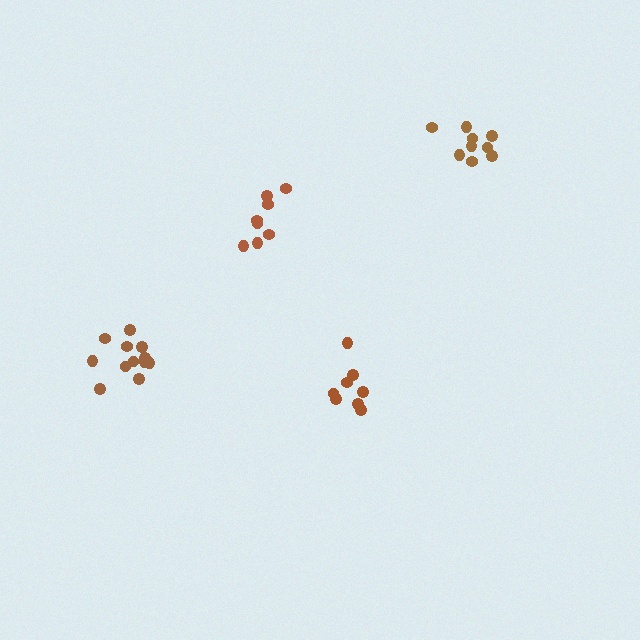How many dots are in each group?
Group 1: 8 dots, Group 2: 9 dots, Group 3: 8 dots, Group 4: 12 dots (37 total).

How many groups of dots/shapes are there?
There are 4 groups.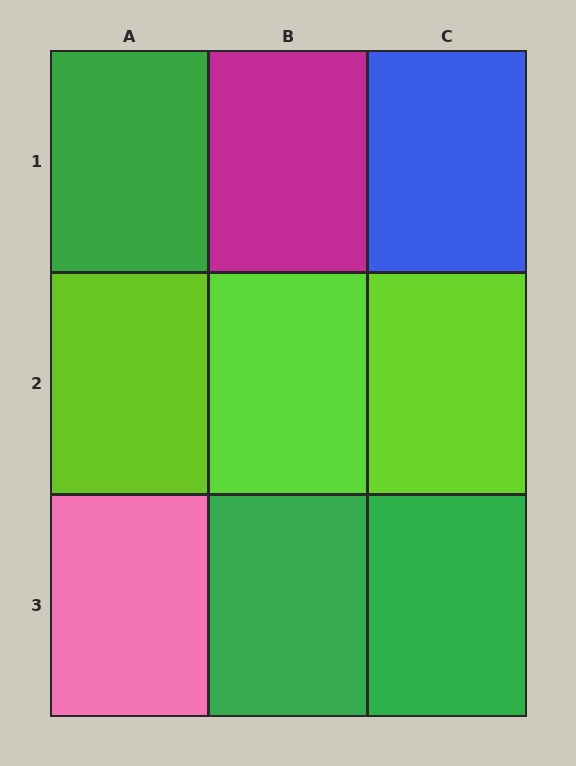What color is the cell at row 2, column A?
Lime.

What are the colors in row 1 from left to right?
Green, magenta, blue.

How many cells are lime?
3 cells are lime.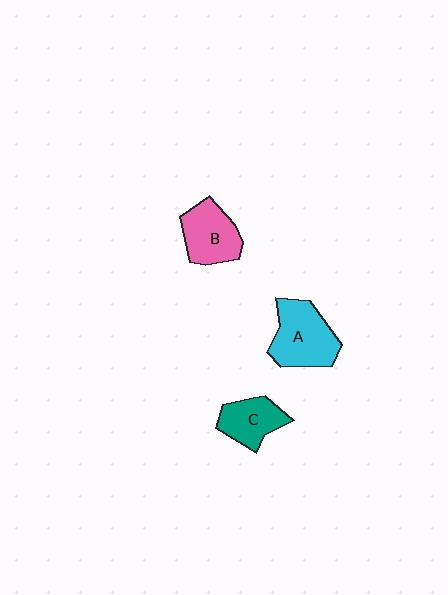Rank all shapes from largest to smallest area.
From largest to smallest: A (cyan), B (pink), C (teal).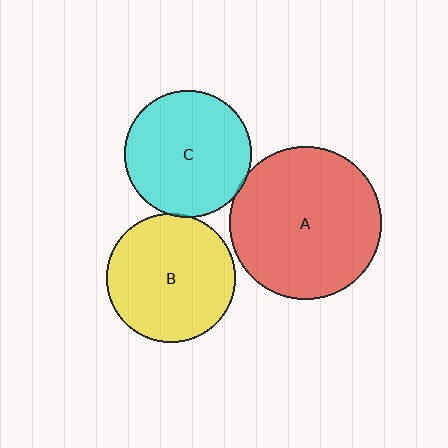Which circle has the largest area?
Circle A (red).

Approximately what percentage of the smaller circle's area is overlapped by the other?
Approximately 5%.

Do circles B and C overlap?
Yes.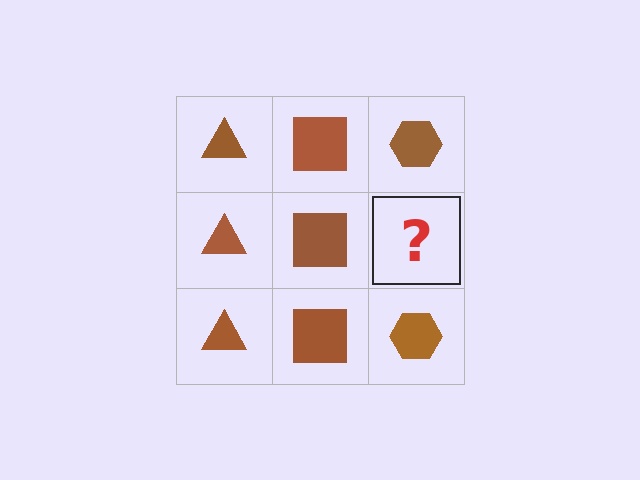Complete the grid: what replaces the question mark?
The question mark should be replaced with a brown hexagon.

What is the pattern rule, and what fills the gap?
The rule is that each column has a consistent shape. The gap should be filled with a brown hexagon.